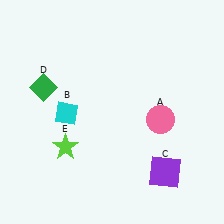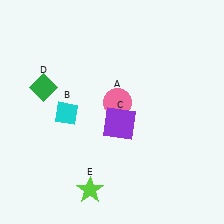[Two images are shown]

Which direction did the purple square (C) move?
The purple square (C) moved up.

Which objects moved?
The objects that moved are: the pink circle (A), the purple square (C), the lime star (E).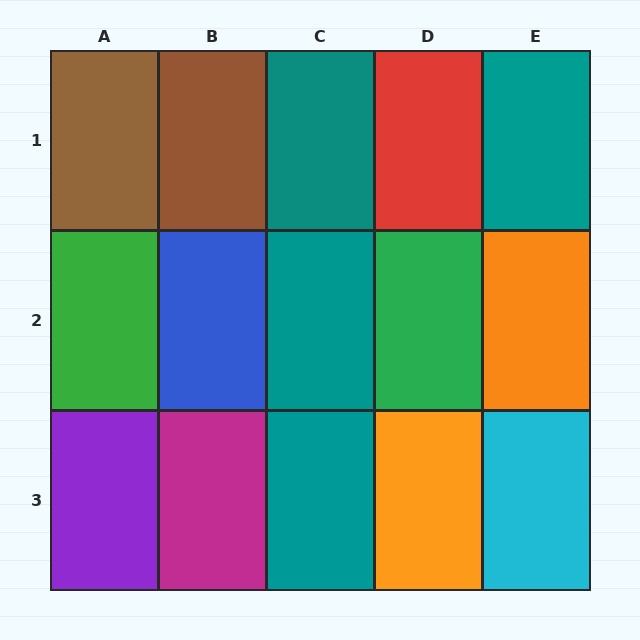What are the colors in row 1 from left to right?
Brown, brown, teal, red, teal.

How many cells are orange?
2 cells are orange.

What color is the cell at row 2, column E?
Orange.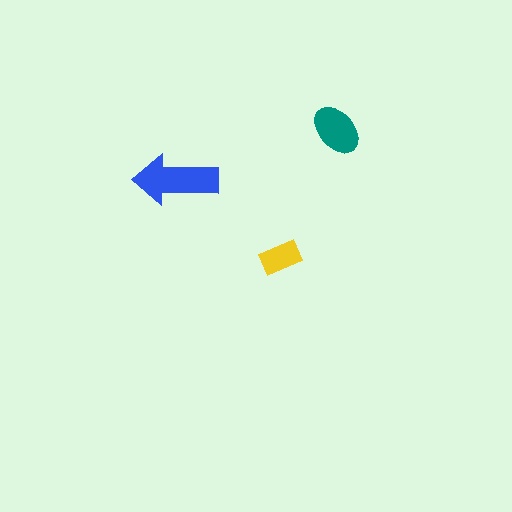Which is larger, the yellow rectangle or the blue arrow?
The blue arrow.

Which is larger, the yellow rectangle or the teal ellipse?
The teal ellipse.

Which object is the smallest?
The yellow rectangle.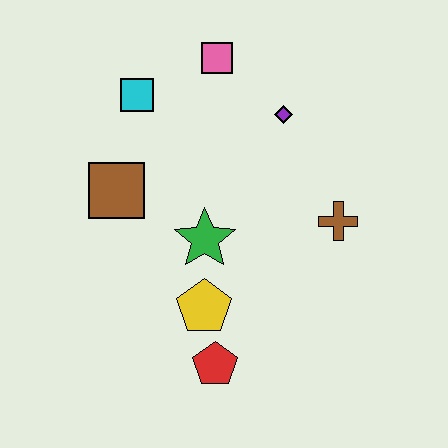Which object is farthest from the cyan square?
The red pentagon is farthest from the cyan square.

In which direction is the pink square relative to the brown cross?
The pink square is above the brown cross.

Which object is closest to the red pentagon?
The yellow pentagon is closest to the red pentagon.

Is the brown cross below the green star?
No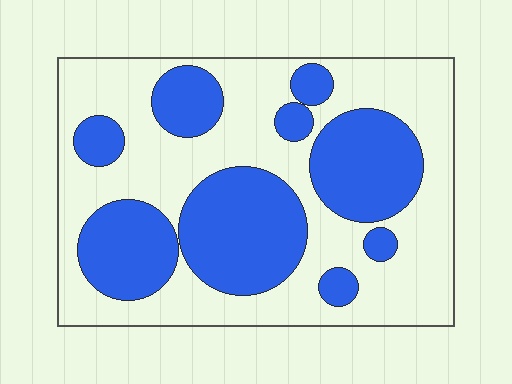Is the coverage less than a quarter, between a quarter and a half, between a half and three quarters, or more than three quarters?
Between a quarter and a half.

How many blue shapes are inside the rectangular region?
9.